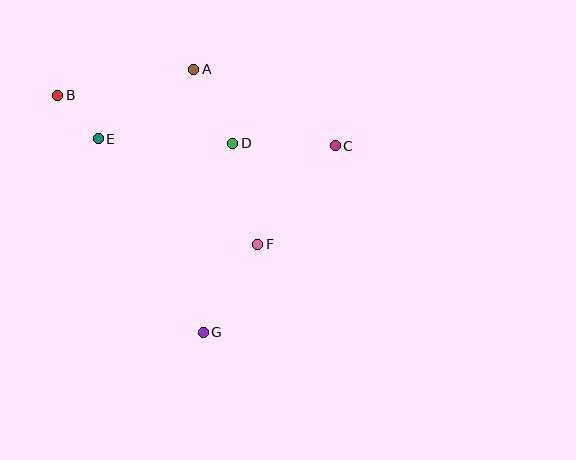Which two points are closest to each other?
Points B and E are closest to each other.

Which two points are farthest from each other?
Points B and C are farthest from each other.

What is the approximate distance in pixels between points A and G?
The distance between A and G is approximately 263 pixels.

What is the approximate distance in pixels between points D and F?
The distance between D and F is approximately 104 pixels.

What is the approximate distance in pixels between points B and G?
The distance between B and G is approximately 278 pixels.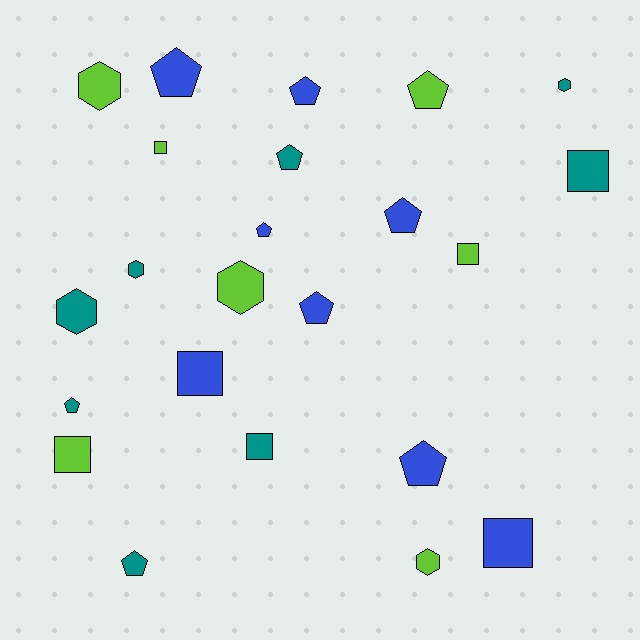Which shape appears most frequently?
Pentagon, with 10 objects.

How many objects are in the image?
There are 23 objects.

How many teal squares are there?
There are 2 teal squares.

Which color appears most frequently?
Blue, with 8 objects.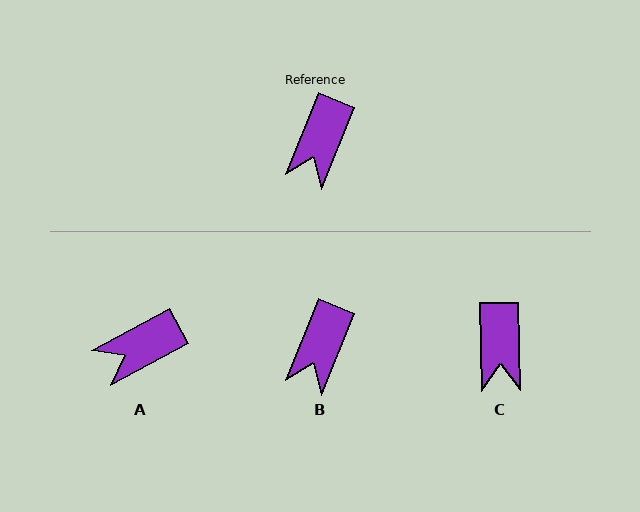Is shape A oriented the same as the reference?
No, it is off by about 40 degrees.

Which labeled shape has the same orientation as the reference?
B.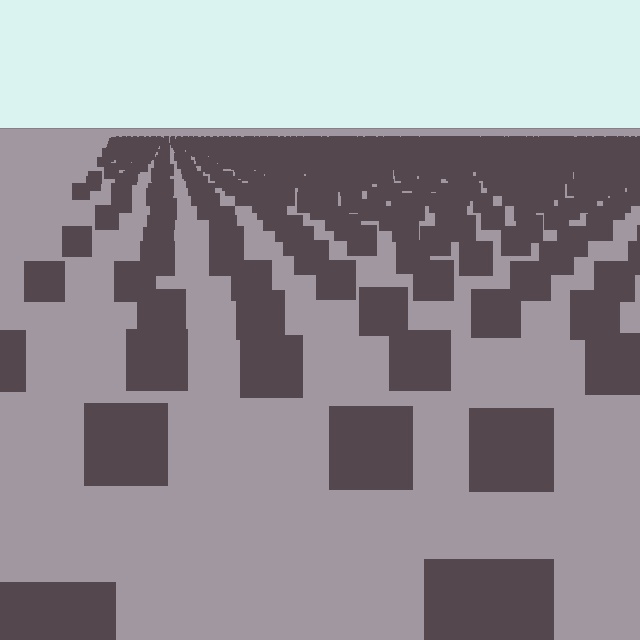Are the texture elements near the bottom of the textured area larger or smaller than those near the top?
Larger. Near the bottom, elements are closer to the viewer and appear at a bigger on-screen size.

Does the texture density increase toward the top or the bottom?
Density increases toward the top.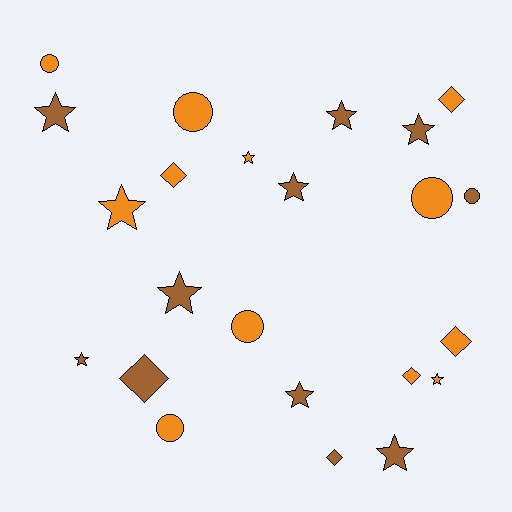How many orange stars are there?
There are 3 orange stars.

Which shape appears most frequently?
Star, with 11 objects.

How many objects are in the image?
There are 23 objects.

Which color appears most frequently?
Orange, with 12 objects.